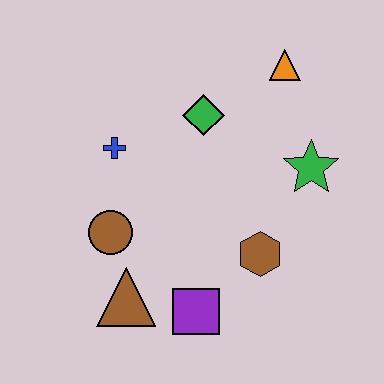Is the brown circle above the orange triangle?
No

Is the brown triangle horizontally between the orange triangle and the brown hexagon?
No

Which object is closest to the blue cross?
The brown circle is closest to the blue cross.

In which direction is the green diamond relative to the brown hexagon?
The green diamond is above the brown hexagon.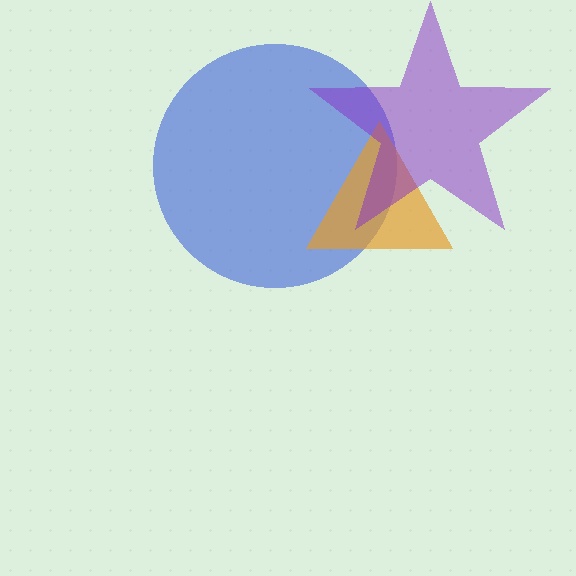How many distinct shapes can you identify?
There are 3 distinct shapes: a blue circle, an orange triangle, a purple star.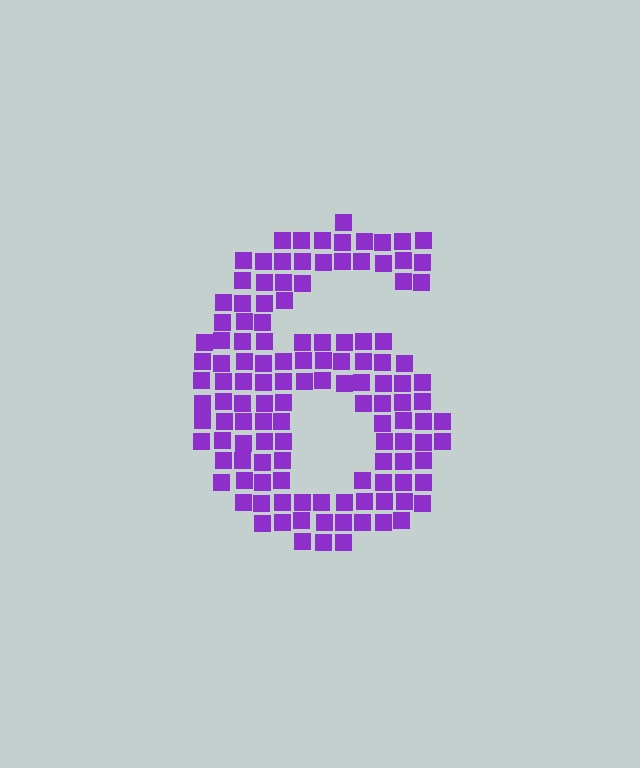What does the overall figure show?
The overall figure shows the digit 6.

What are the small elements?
The small elements are squares.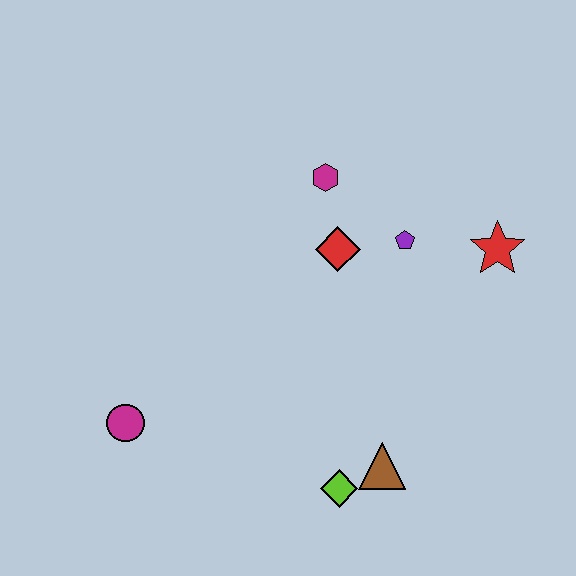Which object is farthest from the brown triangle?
The magenta hexagon is farthest from the brown triangle.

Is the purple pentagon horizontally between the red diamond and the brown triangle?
No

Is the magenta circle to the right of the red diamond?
No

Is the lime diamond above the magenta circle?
No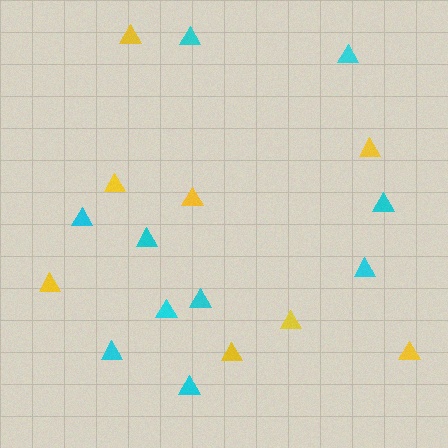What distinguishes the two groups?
There are 2 groups: one group of yellow triangles (8) and one group of cyan triangles (10).